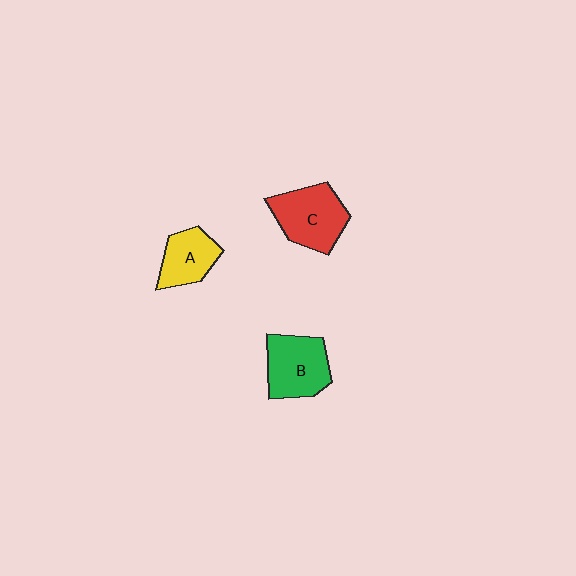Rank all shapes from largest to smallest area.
From largest to smallest: C (red), B (green), A (yellow).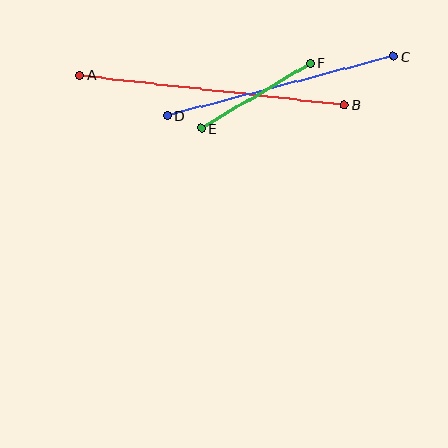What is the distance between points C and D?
The distance is approximately 233 pixels.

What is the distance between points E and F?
The distance is approximately 127 pixels.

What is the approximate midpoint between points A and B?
The midpoint is at approximately (212, 90) pixels.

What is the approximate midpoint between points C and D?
The midpoint is at approximately (280, 86) pixels.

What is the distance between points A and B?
The distance is approximately 266 pixels.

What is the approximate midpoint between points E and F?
The midpoint is at approximately (256, 96) pixels.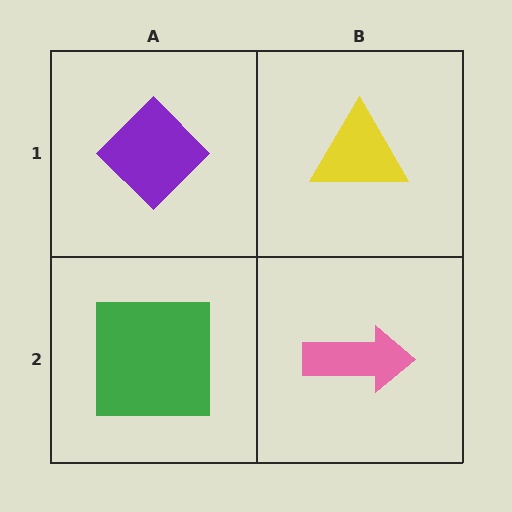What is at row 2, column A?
A green square.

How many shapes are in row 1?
2 shapes.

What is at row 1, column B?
A yellow triangle.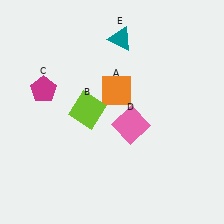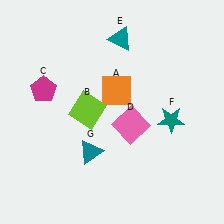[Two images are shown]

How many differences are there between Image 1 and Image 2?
There are 2 differences between the two images.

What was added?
A teal star (F), a teal triangle (G) were added in Image 2.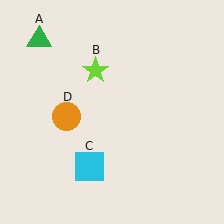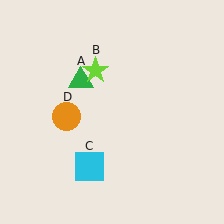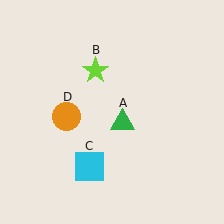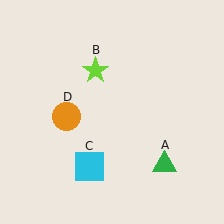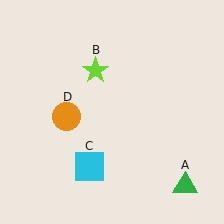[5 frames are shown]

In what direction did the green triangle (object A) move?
The green triangle (object A) moved down and to the right.